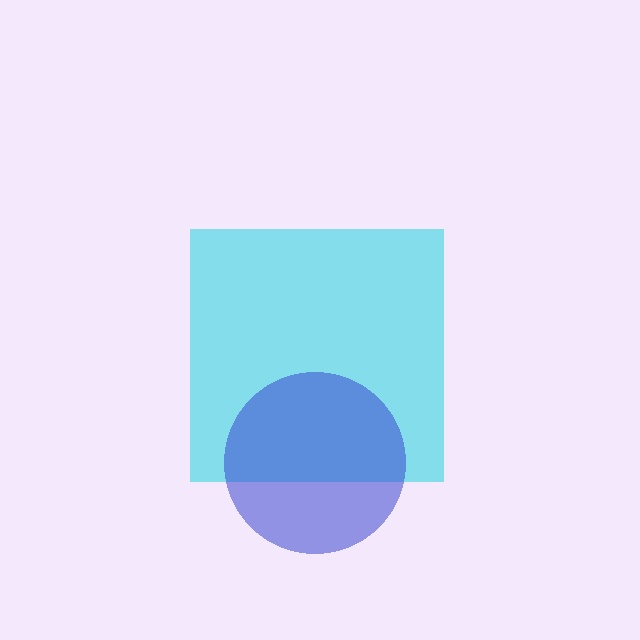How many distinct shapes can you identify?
There are 2 distinct shapes: a cyan square, a blue circle.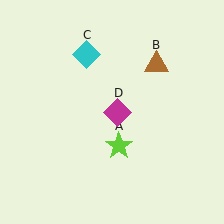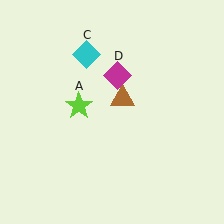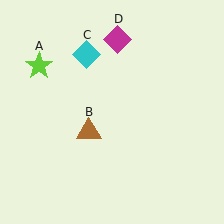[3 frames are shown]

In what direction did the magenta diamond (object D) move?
The magenta diamond (object D) moved up.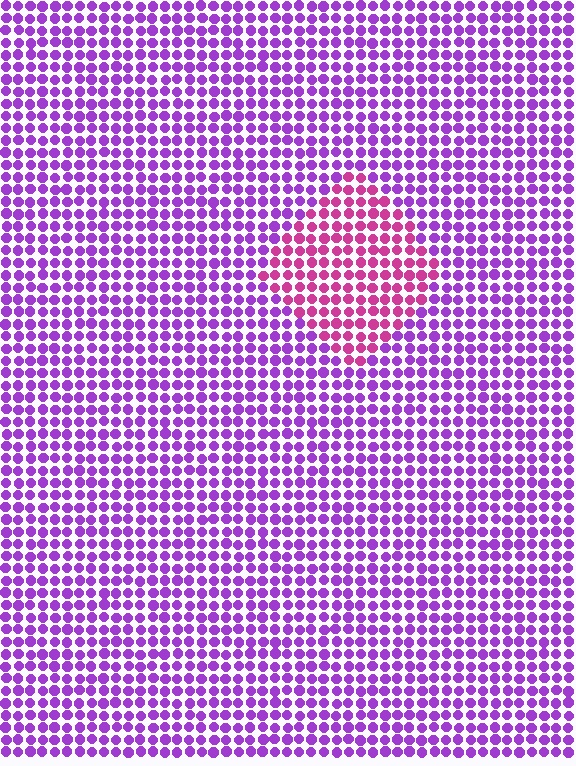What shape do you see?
I see a diamond.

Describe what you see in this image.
The image is filled with small purple elements in a uniform arrangement. A diamond-shaped region is visible where the elements are tinted to a slightly different hue, forming a subtle color boundary.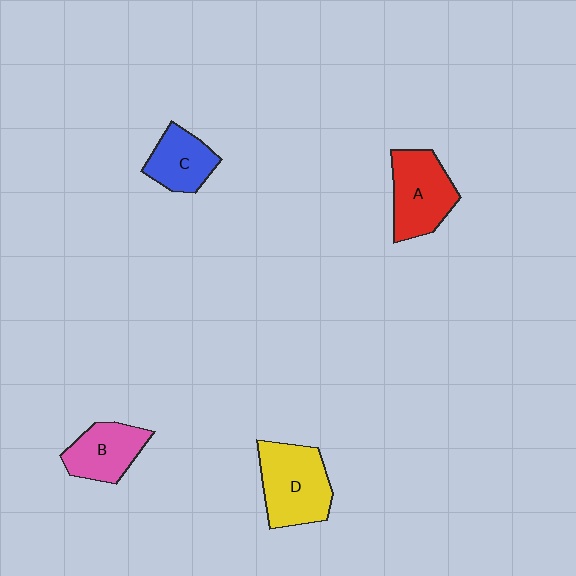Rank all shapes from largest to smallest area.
From largest to smallest: D (yellow), A (red), B (pink), C (blue).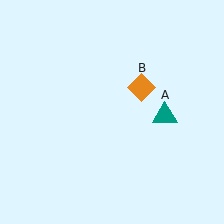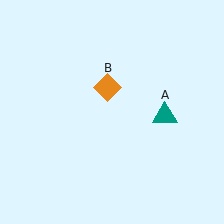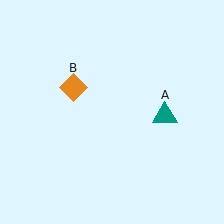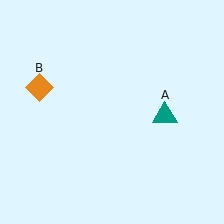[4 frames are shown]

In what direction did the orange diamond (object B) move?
The orange diamond (object B) moved left.